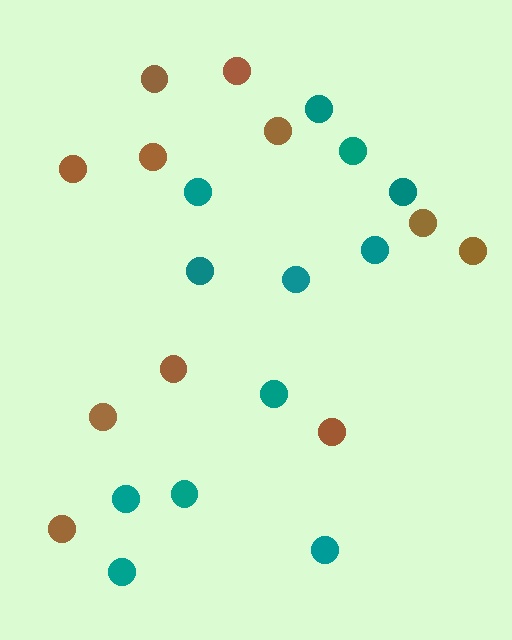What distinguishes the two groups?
There are 2 groups: one group of brown circles (11) and one group of teal circles (12).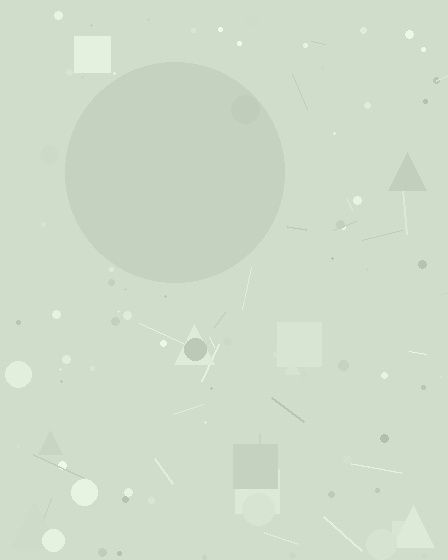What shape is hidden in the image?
A circle is hidden in the image.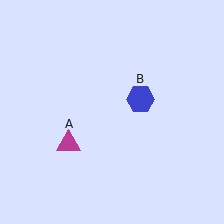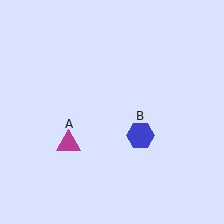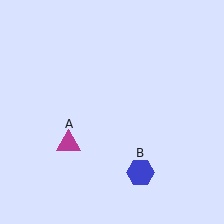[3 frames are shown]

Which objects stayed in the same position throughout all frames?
Magenta triangle (object A) remained stationary.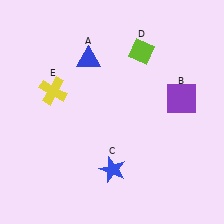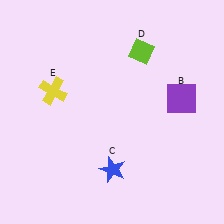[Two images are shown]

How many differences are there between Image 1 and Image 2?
There is 1 difference between the two images.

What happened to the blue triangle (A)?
The blue triangle (A) was removed in Image 2. It was in the top-left area of Image 1.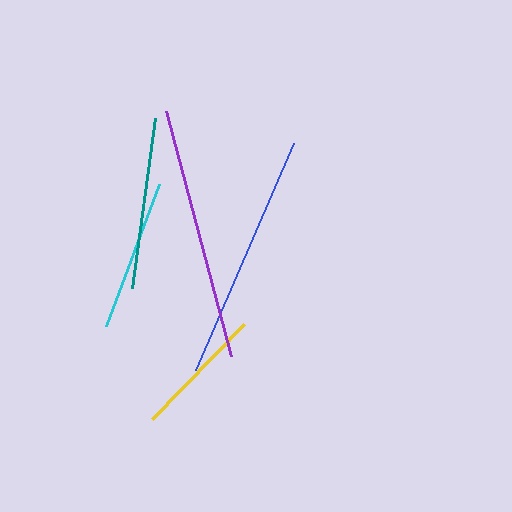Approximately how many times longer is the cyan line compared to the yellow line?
The cyan line is approximately 1.2 times the length of the yellow line.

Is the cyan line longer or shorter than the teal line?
The teal line is longer than the cyan line.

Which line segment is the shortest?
The yellow line is the shortest at approximately 132 pixels.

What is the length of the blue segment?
The blue segment is approximately 248 pixels long.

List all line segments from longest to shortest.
From longest to shortest: purple, blue, teal, cyan, yellow.